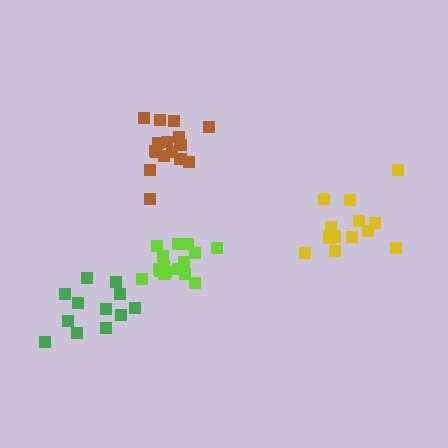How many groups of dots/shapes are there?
There are 4 groups.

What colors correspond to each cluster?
The clusters are colored: brown, green, lime, yellow.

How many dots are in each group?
Group 1: 17 dots, Group 2: 12 dots, Group 3: 16 dots, Group 4: 13 dots (58 total).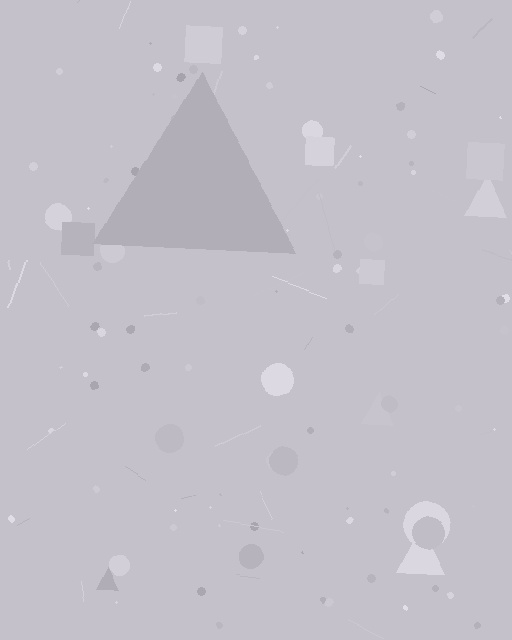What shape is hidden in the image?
A triangle is hidden in the image.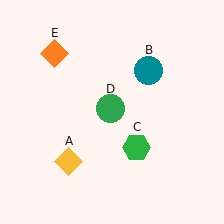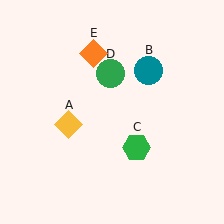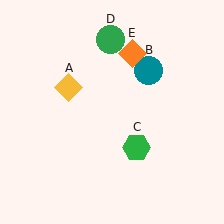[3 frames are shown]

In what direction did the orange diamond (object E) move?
The orange diamond (object E) moved right.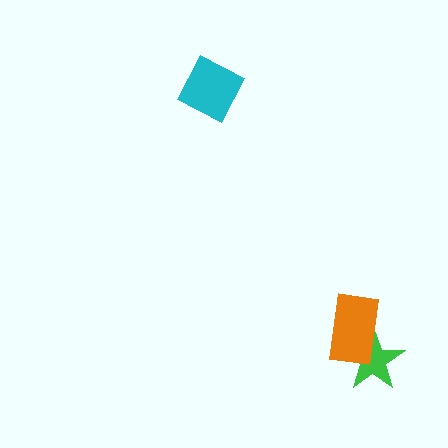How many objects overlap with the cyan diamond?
0 objects overlap with the cyan diamond.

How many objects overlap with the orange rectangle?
1 object overlaps with the orange rectangle.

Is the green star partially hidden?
Yes, it is partially covered by another shape.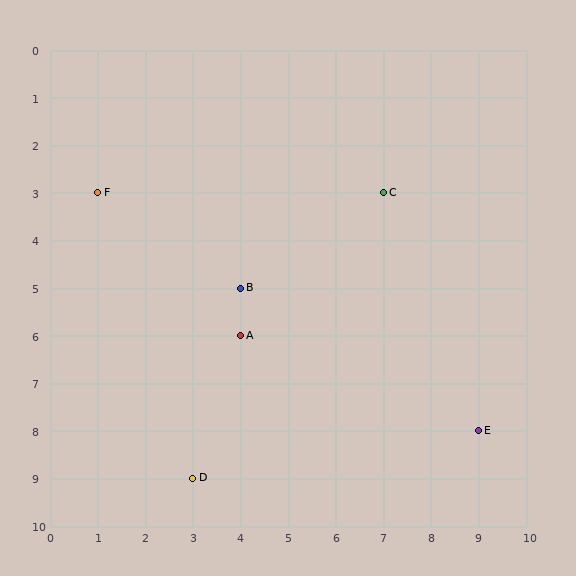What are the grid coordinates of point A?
Point A is at grid coordinates (4, 6).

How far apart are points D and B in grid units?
Points D and B are 1 column and 4 rows apart (about 4.1 grid units diagonally).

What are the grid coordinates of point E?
Point E is at grid coordinates (9, 8).